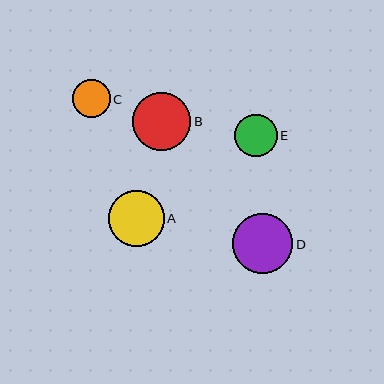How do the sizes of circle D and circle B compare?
Circle D and circle B are approximately the same size.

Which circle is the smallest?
Circle C is the smallest with a size of approximately 38 pixels.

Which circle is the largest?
Circle D is the largest with a size of approximately 60 pixels.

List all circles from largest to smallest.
From largest to smallest: D, B, A, E, C.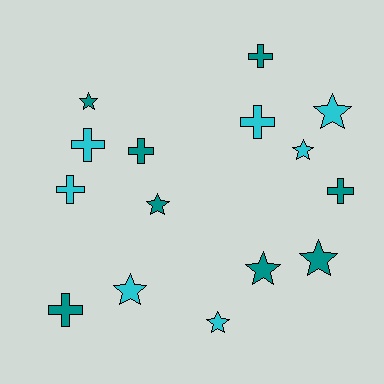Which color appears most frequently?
Teal, with 8 objects.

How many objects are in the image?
There are 15 objects.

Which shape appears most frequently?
Star, with 8 objects.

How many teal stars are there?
There are 4 teal stars.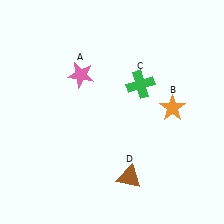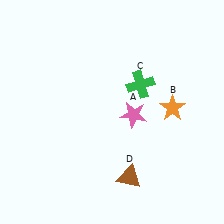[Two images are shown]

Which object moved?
The pink star (A) moved right.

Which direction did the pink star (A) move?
The pink star (A) moved right.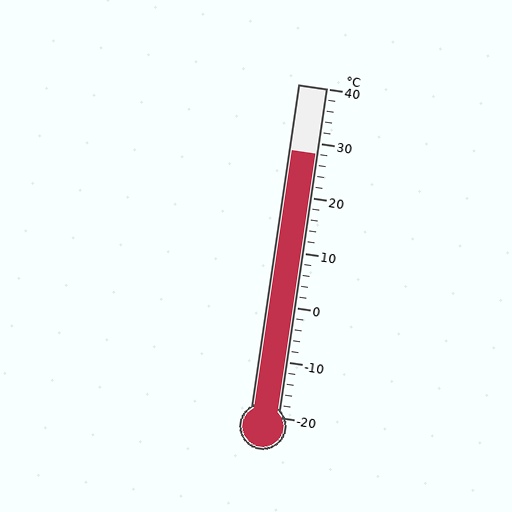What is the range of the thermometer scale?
The thermometer scale ranges from -20°C to 40°C.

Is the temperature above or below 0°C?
The temperature is above 0°C.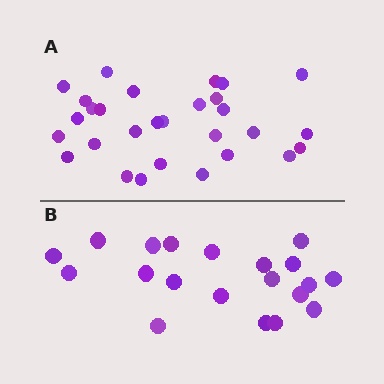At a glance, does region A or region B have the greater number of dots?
Region A (the top region) has more dots.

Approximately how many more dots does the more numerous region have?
Region A has roughly 8 or so more dots than region B.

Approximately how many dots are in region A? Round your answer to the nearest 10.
About 30 dots. (The exact count is 29, which rounds to 30.)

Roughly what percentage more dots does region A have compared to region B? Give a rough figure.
About 45% more.